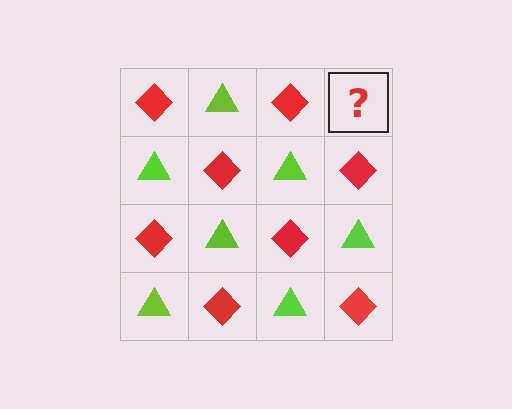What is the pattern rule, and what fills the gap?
The rule is that it alternates red diamond and lime triangle in a checkerboard pattern. The gap should be filled with a lime triangle.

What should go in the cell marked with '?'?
The missing cell should contain a lime triangle.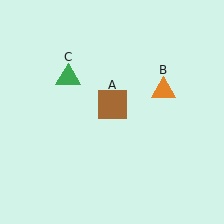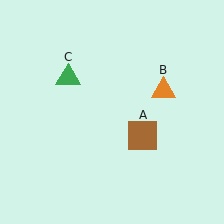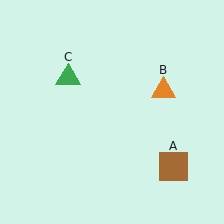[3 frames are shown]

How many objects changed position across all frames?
1 object changed position: brown square (object A).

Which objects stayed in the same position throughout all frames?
Orange triangle (object B) and green triangle (object C) remained stationary.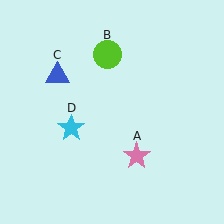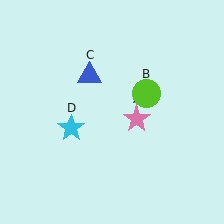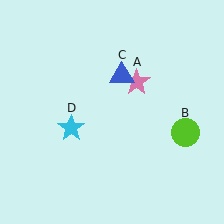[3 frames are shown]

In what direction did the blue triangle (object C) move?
The blue triangle (object C) moved right.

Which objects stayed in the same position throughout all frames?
Cyan star (object D) remained stationary.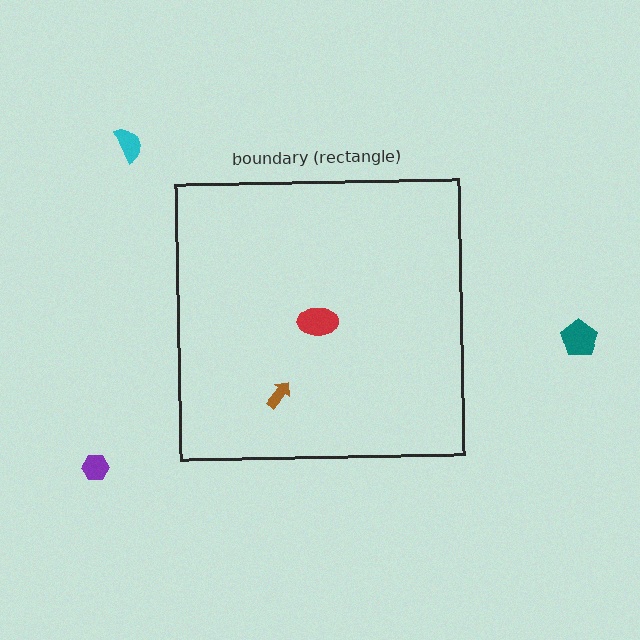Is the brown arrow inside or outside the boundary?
Inside.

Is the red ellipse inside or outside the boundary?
Inside.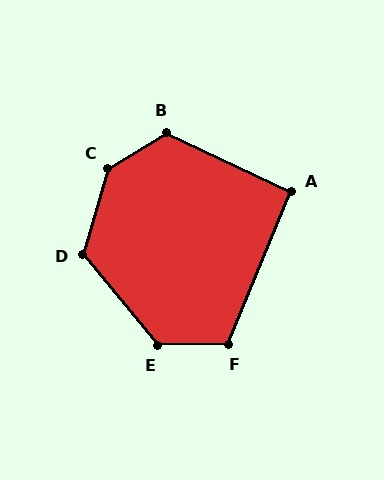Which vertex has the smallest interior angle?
A, at approximately 93 degrees.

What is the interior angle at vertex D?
Approximately 124 degrees (obtuse).